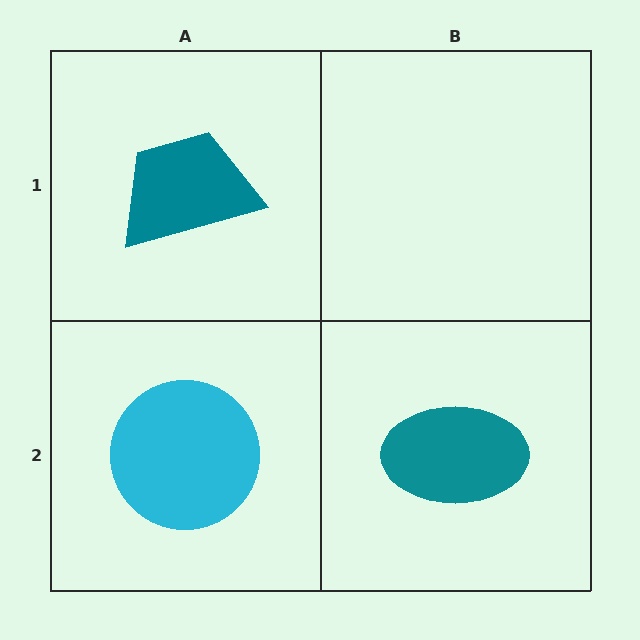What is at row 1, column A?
A teal trapezoid.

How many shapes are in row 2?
2 shapes.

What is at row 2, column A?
A cyan circle.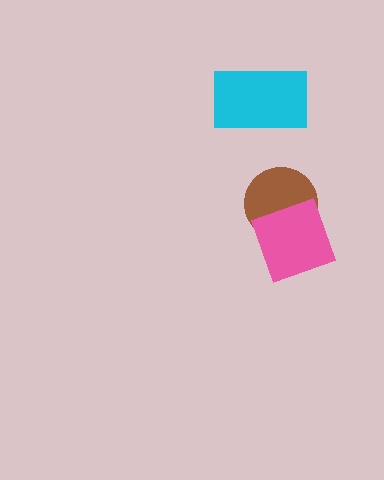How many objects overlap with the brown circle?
1 object overlaps with the brown circle.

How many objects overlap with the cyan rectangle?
0 objects overlap with the cyan rectangle.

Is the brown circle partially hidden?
Yes, it is partially covered by another shape.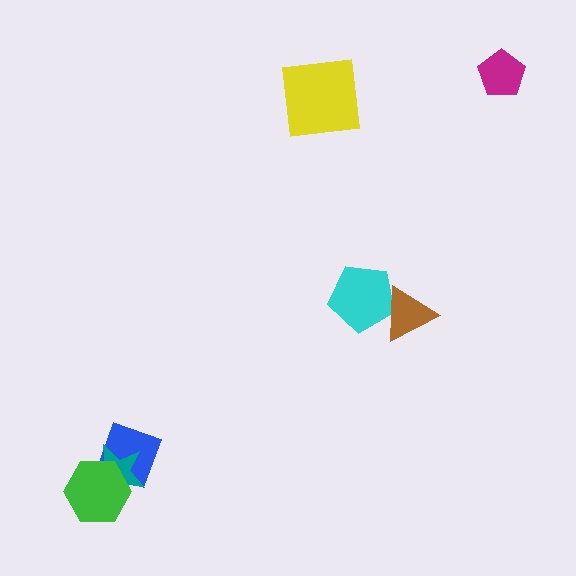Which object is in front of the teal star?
The green hexagon is in front of the teal star.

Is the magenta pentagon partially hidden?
No, no other shape covers it.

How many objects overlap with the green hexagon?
2 objects overlap with the green hexagon.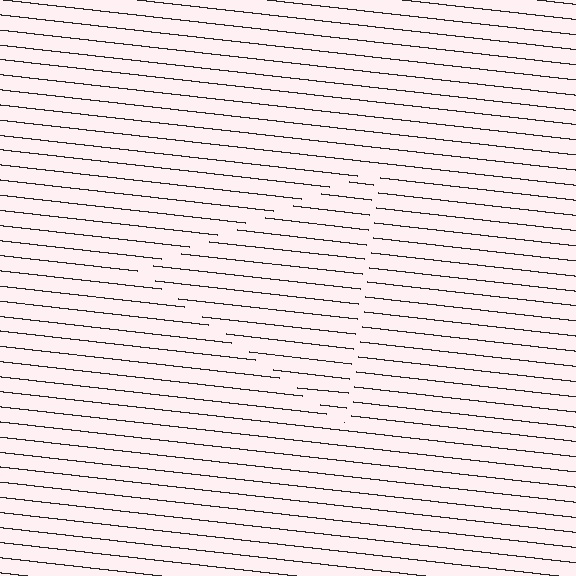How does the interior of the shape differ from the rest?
The interior of the shape contains the same grating, shifted by half a period — the contour is defined by the phase discontinuity where line-ends from the inner and outer gratings abut.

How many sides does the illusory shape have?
3 sides — the line-ends trace a triangle.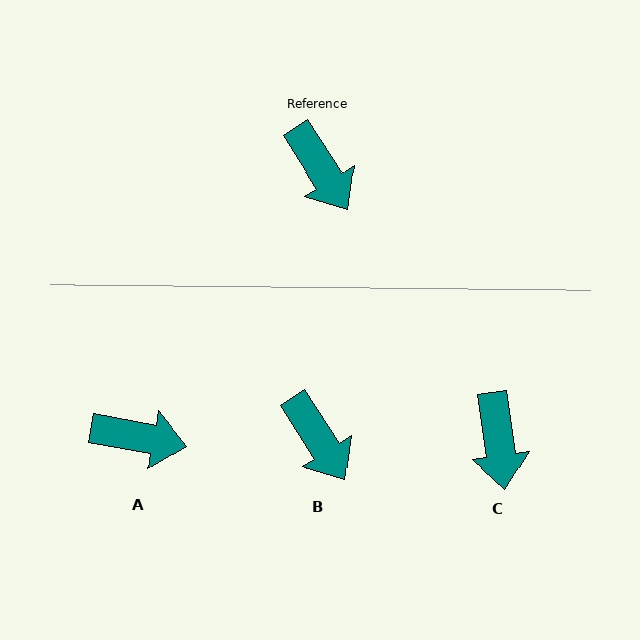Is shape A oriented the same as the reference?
No, it is off by about 47 degrees.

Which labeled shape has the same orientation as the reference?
B.